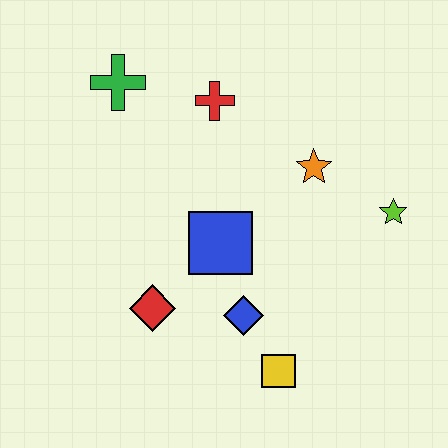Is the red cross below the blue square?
No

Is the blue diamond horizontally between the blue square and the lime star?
Yes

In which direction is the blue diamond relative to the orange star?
The blue diamond is below the orange star.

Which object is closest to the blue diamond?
The yellow square is closest to the blue diamond.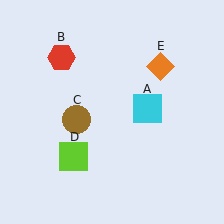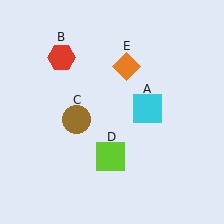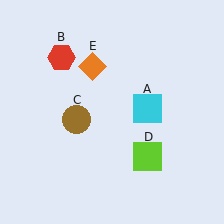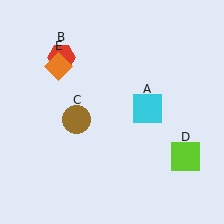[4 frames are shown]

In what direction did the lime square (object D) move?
The lime square (object D) moved right.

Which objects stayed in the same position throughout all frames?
Cyan square (object A) and red hexagon (object B) and brown circle (object C) remained stationary.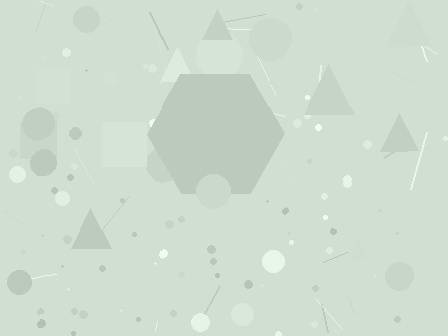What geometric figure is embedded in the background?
A hexagon is embedded in the background.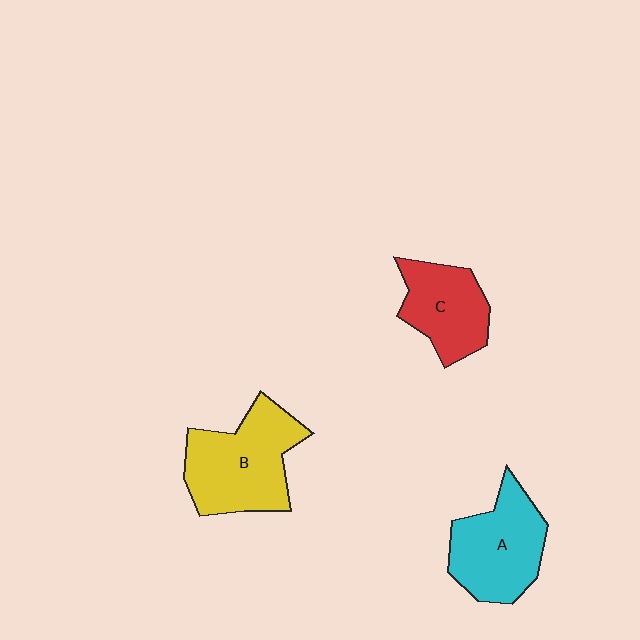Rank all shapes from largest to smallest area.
From largest to smallest: B (yellow), A (cyan), C (red).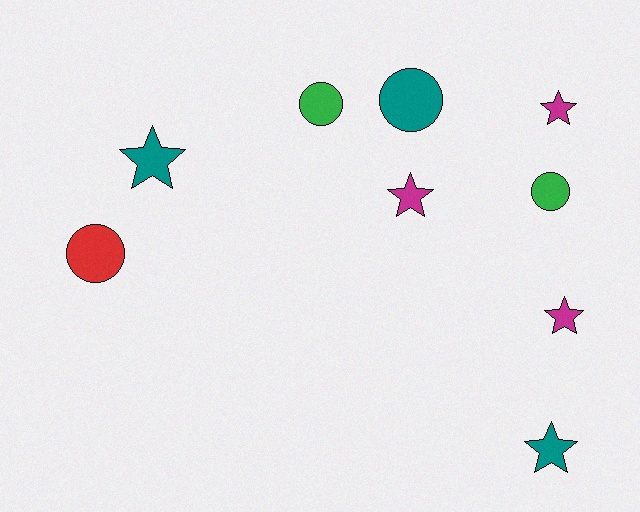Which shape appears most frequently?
Star, with 5 objects.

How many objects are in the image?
There are 9 objects.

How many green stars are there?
There are no green stars.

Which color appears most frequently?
Magenta, with 3 objects.